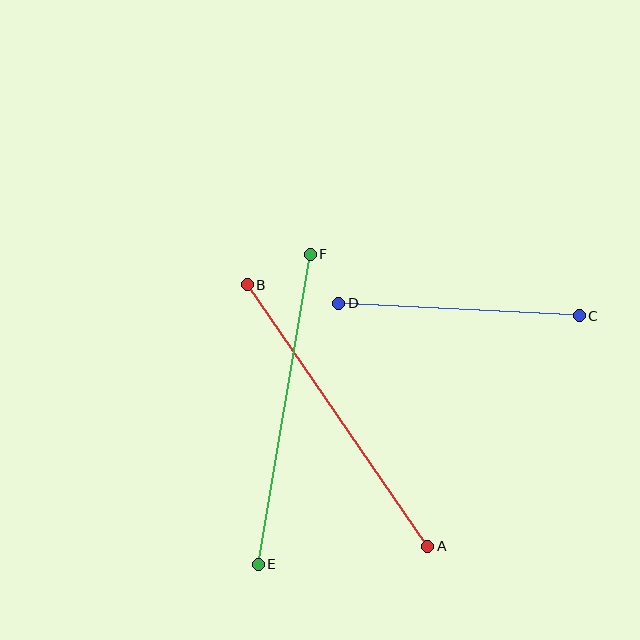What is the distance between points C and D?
The distance is approximately 241 pixels.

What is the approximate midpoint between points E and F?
The midpoint is at approximately (284, 409) pixels.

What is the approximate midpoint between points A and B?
The midpoint is at approximately (338, 416) pixels.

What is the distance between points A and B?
The distance is approximately 318 pixels.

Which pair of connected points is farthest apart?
Points A and B are farthest apart.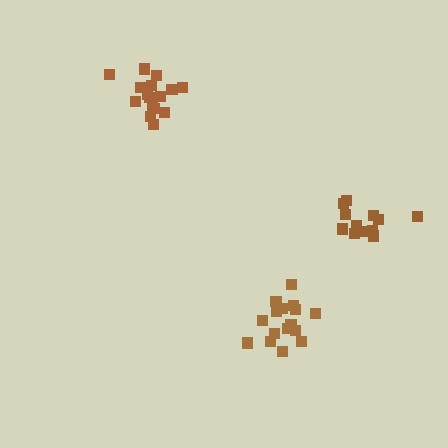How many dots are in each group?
Group 1: 16 dots, Group 2: 17 dots, Group 3: 14 dots (47 total).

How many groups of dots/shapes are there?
There are 3 groups.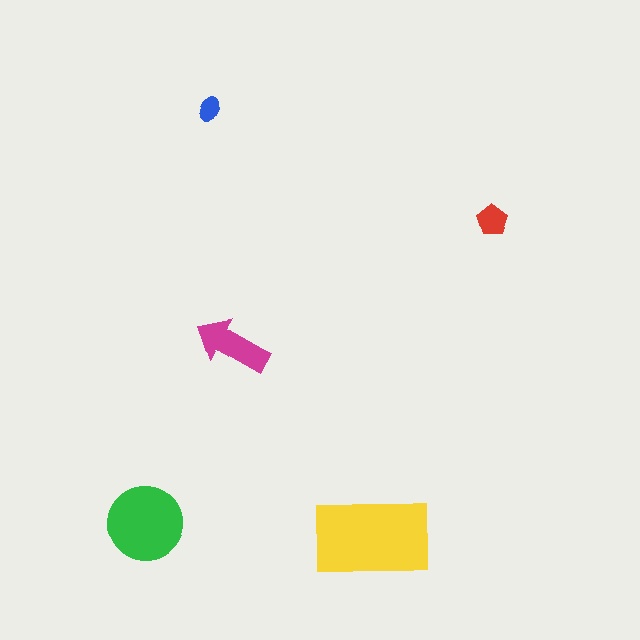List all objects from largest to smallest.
The yellow rectangle, the green circle, the magenta arrow, the red pentagon, the blue ellipse.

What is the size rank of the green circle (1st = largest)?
2nd.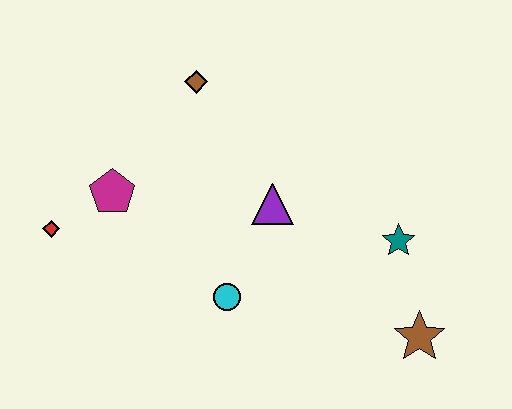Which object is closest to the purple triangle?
The cyan circle is closest to the purple triangle.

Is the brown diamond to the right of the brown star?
No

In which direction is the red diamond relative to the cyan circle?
The red diamond is to the left of the cyan circle.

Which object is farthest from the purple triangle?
The red diamond is farthest from the purple triangle.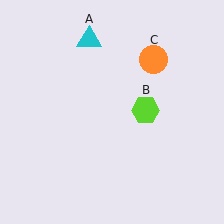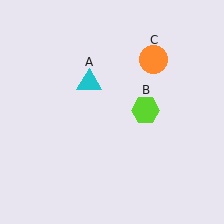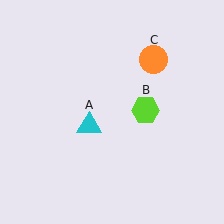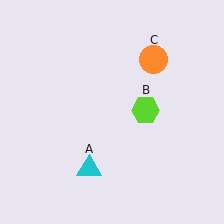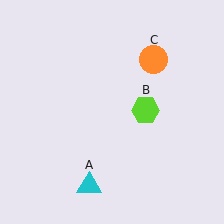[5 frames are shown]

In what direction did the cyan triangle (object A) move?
The cyan triangle (object A) moved down.